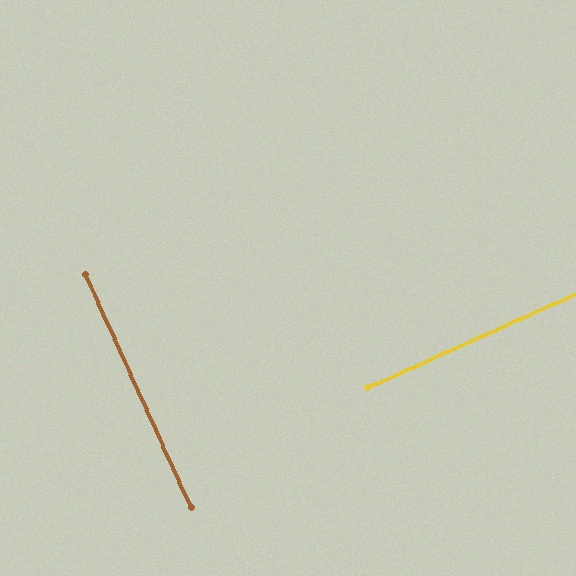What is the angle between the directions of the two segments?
Approximately 90 degrees.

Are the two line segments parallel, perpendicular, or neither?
Perpendicular — they meet at approximately 90°.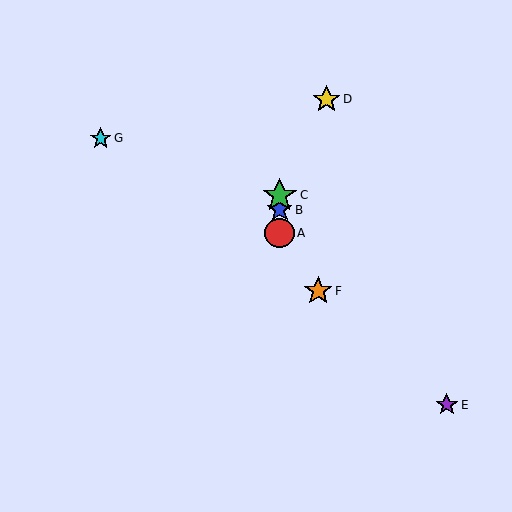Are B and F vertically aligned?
No, B is at x≈280 and F is at x≈318.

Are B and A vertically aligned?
Yes, both are at x≈280.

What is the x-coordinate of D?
Object D is at x≈326.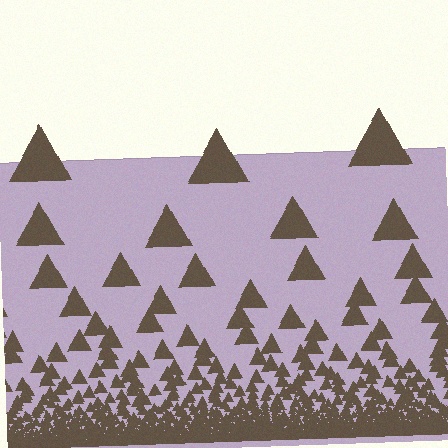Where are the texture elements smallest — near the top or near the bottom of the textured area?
Near the bottom.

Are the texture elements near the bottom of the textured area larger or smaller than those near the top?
Smaller. The gradient is inverted — elements near the bottom are smaller and denser.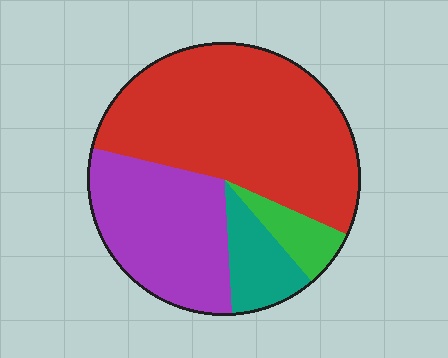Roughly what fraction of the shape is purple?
Purple takes up about one third (1/3) of the shape.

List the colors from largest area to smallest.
From largest to smallest: red, purple, teal, green.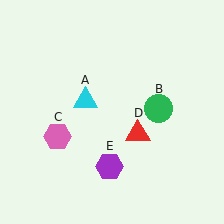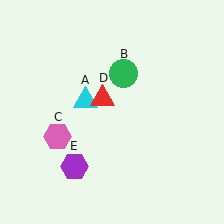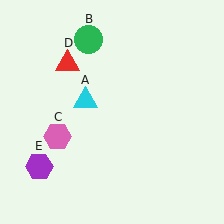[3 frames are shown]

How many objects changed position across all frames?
3 objects changed position: green circle (object B), red triangle (object D), purple hexagon (object E).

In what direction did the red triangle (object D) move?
The red triangle (object D) moved up and to the left.